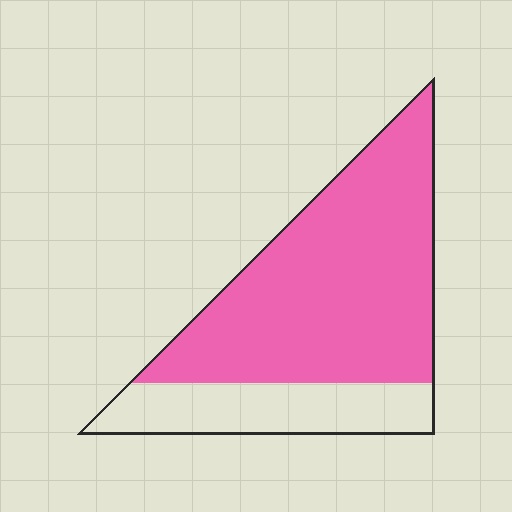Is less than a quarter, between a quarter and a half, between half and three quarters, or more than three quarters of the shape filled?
Between half and three quarters.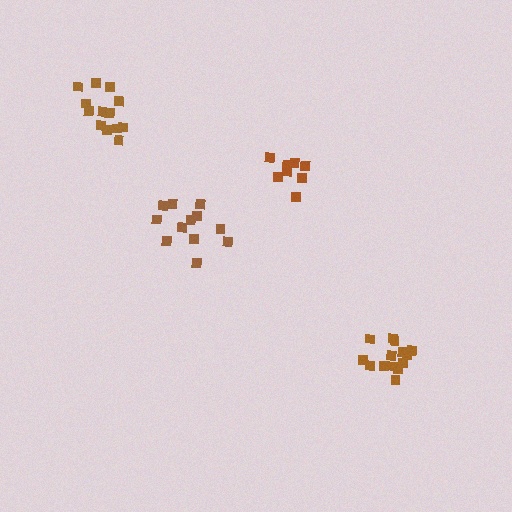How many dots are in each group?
Group 1: 12 dots, Group 2: 8 dots, Group 3: 13 dots, Group 4: 14 dots (47 total).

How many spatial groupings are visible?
There are 4 spatial groupings.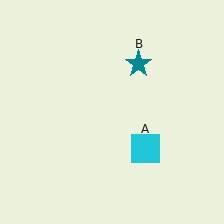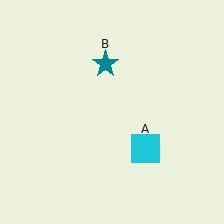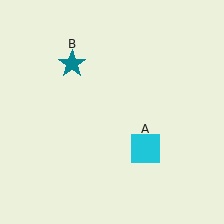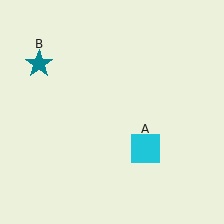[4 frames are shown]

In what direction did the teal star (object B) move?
The teal star (object B) moved left.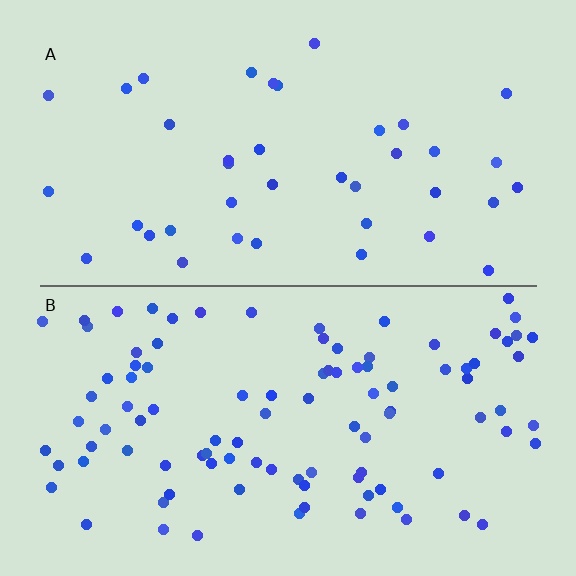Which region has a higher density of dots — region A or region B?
B (the bottom).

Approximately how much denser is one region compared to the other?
Approximately 2.5× — region B over region A.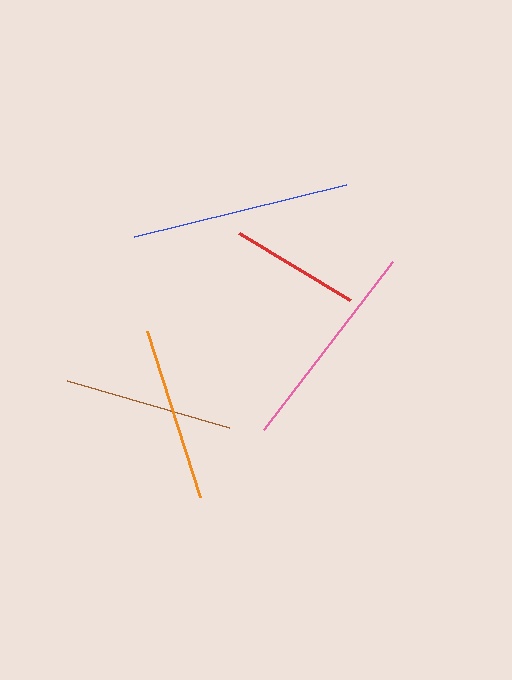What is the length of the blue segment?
The blue segment is approximately 218 pixels long.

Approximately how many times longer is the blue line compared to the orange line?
The blue line is approximately 1.3 times the length of the orange line.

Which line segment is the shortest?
The red line is the shortest at approximately 129 pixels.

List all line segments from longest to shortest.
From longest to shortest: blue, pink, orange, brown, red.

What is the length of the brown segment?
The brown segment is approximately 168 pixels long.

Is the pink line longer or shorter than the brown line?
The pink line is longer than the brown line.